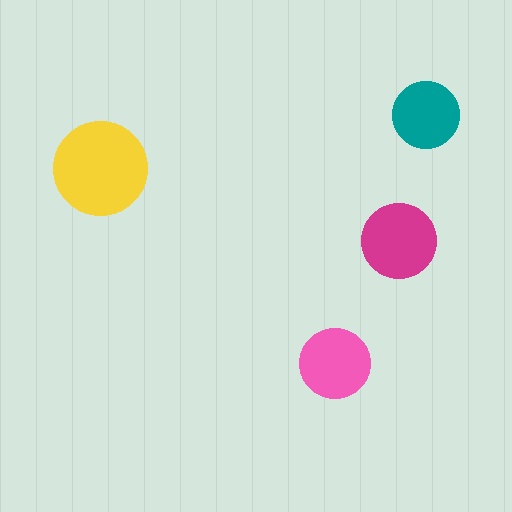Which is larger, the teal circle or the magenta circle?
The magenta one.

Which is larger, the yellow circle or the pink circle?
The yellow one.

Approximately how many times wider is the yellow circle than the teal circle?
About 1.5 times wider.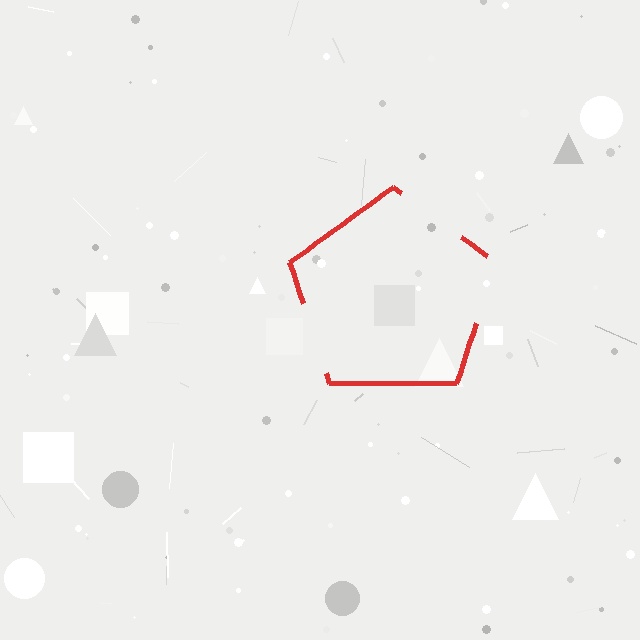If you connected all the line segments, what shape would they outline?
They would outline a pentagon.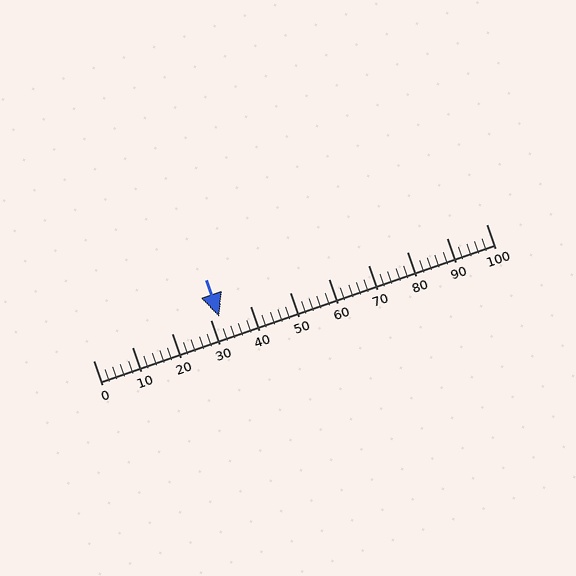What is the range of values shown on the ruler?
The ruler shows values from 0 to 100.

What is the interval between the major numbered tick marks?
The major tick marks are spaced 10 units apart.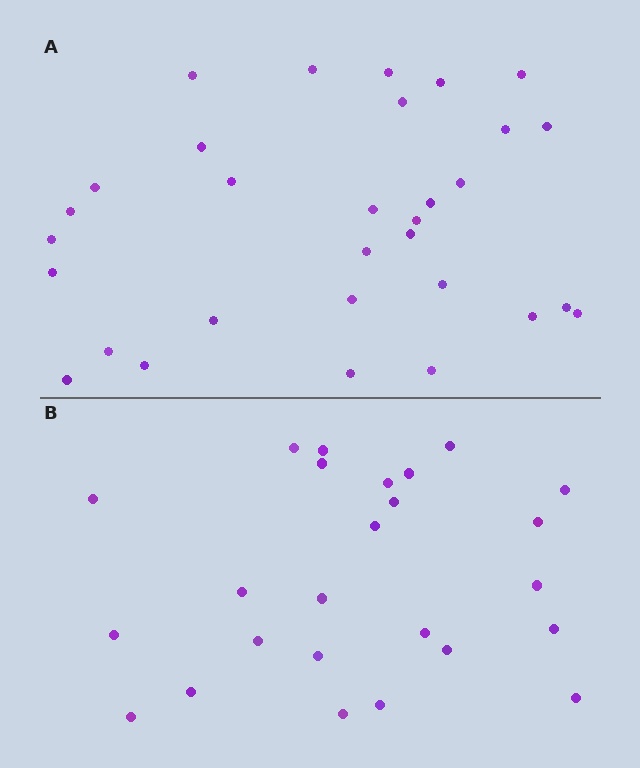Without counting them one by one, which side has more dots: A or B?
Region A (the top region) has more dots.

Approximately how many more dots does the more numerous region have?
Region A has about 6 more dots than region B.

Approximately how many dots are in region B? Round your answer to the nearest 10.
About 20 dots. (The exact count is 25, which rounds to 20.)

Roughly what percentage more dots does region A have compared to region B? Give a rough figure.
About 25% more.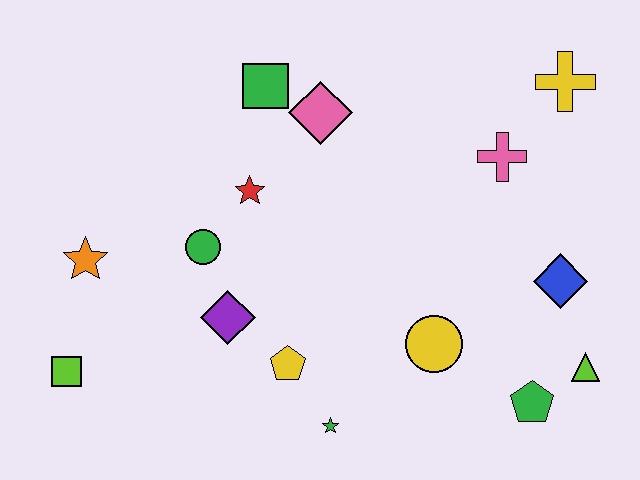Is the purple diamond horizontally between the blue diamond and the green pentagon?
No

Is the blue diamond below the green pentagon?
No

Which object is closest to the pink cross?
The yellow cross is closest to the pink cross.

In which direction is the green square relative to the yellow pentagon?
The green square is above the yellow pentagon.